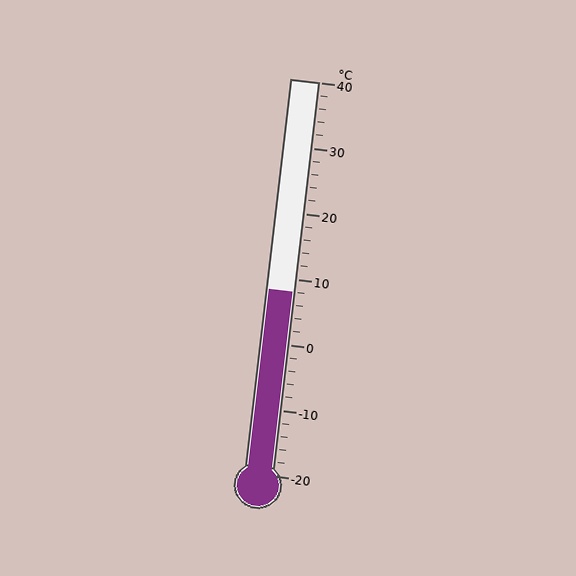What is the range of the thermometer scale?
The thermometer scale ranges from -20°C to 40°C.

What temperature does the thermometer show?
The thermometer shows approximately 8°C.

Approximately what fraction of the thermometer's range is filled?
The thermometer is filled to approximately 45% of its range.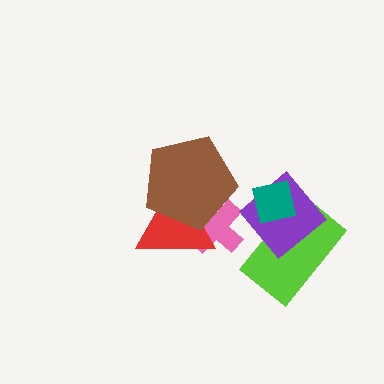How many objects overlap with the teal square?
2 objects overlap with the teal square.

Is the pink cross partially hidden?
Yes, it is partially covered by another shape.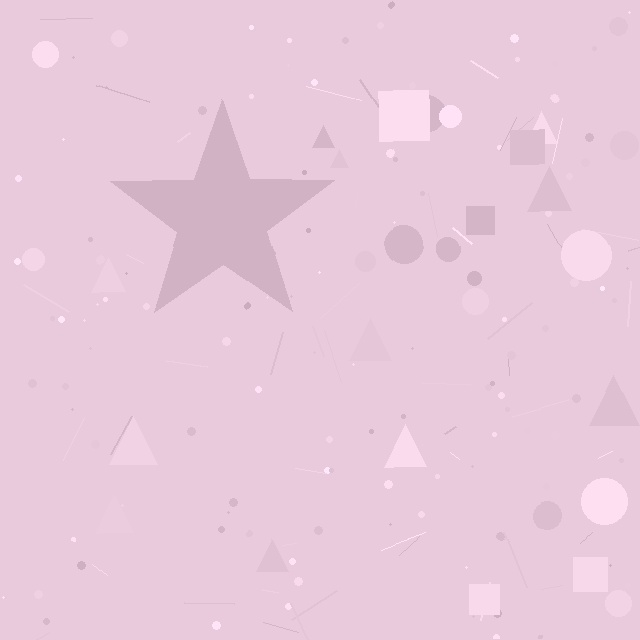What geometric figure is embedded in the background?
A star is embedded in the background.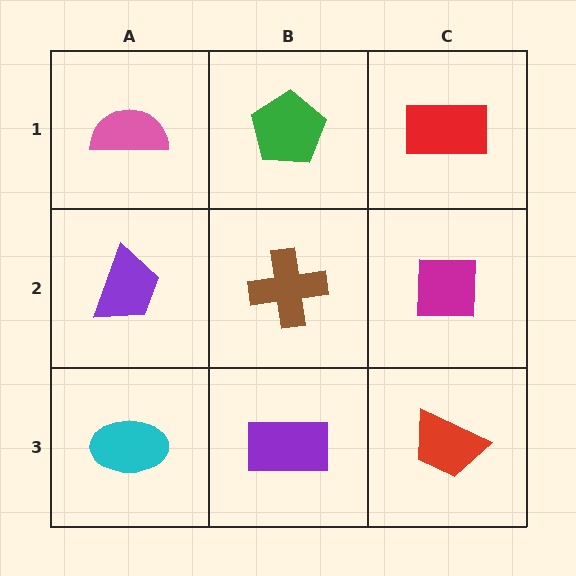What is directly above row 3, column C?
A magenta square.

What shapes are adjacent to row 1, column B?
A brown cross (row 2, column B), a pink semicircle (row 1, column A), a red rectangle (row 1, column C).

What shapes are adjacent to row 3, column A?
A purple trapezoid (row 2, column A), a purple rectangle (row 3, column B).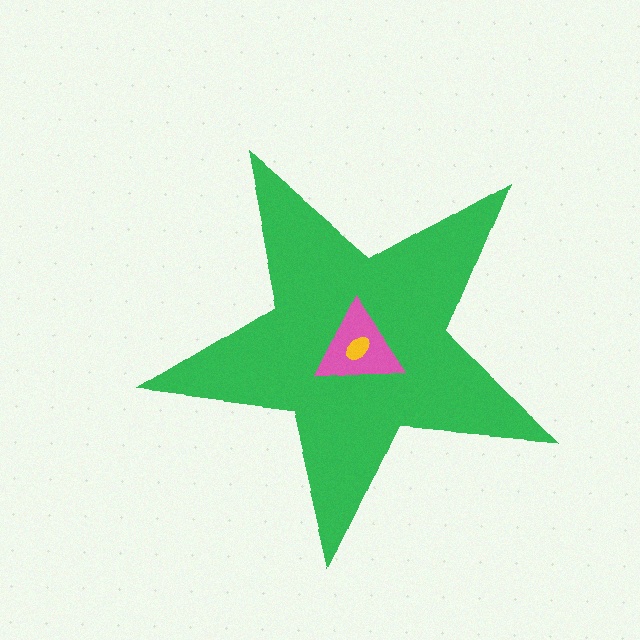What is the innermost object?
The yellow ellipse.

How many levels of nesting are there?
3.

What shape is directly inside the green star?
The pink triangle.